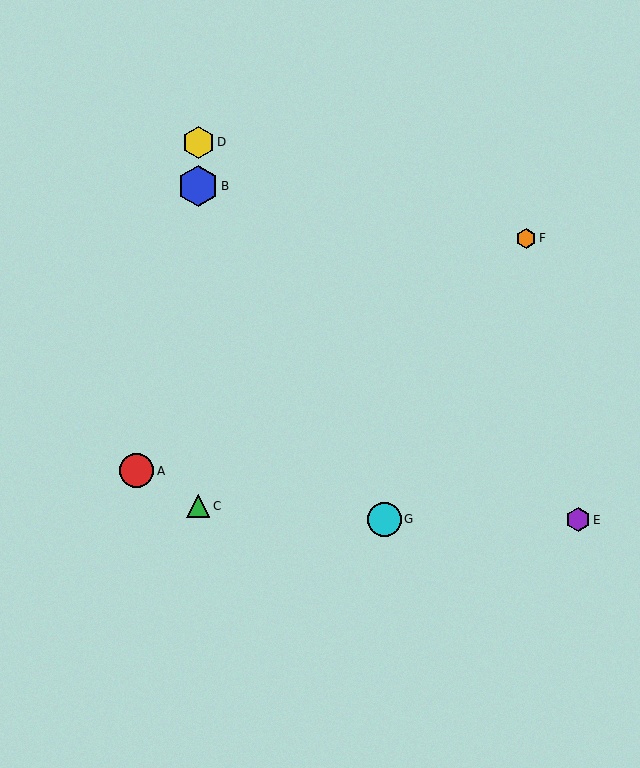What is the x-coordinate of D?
Object D is at x≈198.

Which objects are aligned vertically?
Objects B, C, D are aligned vertically.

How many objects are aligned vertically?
3 objects (B, C, D) are aligned vertically.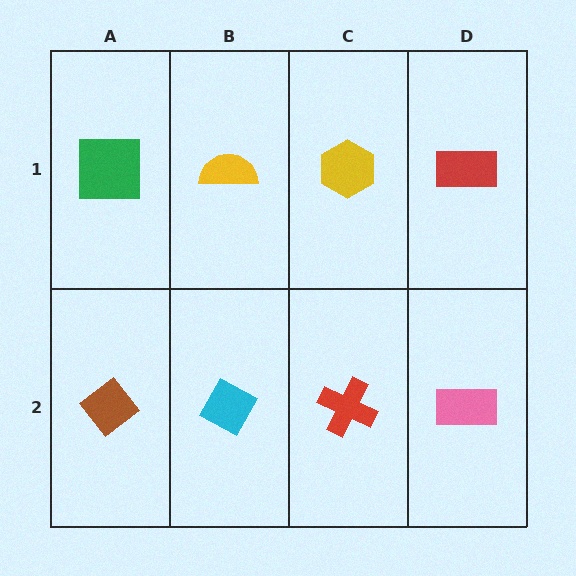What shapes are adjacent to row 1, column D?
A pink rectangle (row 2, column D), a yellow hexagon (row 1, column C).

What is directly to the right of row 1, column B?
A yellow hexagon.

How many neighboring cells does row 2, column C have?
3.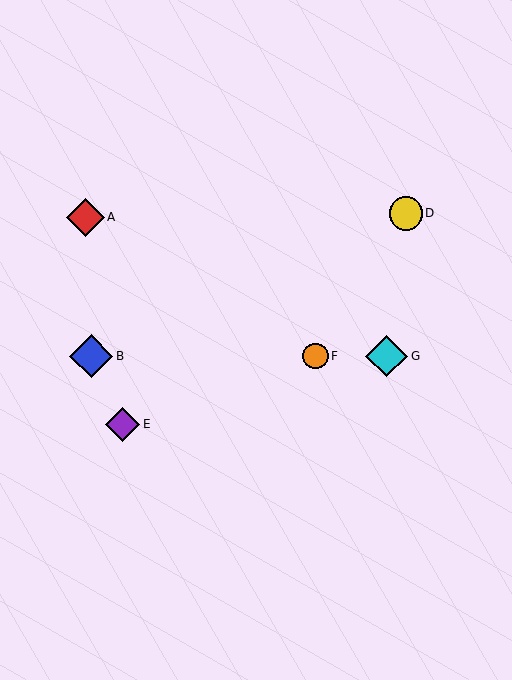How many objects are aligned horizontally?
4 objects (B, C, F, G) are aligned horizontally.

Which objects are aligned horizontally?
Objects B, C, F, G are aligned horizontally.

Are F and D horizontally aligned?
No, F is at y≈356 and D is at y≈213.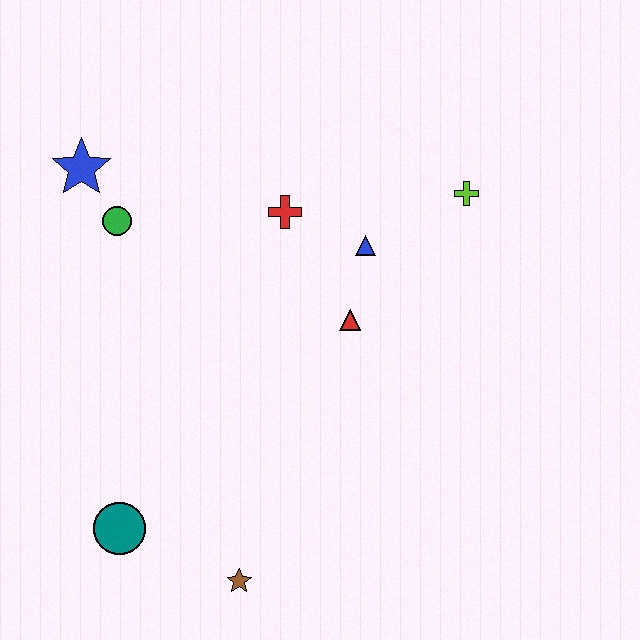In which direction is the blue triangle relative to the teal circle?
The blue triangle is above the teal circle.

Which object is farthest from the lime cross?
The teal circle is farthest from the lime cross.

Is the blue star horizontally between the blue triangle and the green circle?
No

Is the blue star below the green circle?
No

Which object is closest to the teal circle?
The brown star is closest to the teal circle.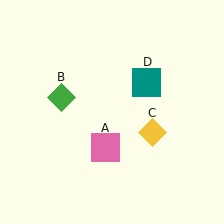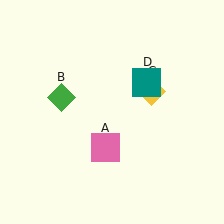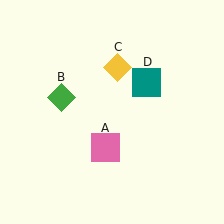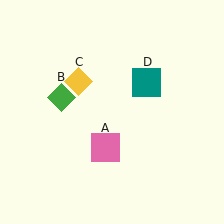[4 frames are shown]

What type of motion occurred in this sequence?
The yellow diamond (object C) rotated counterclockwise around the center of the scene.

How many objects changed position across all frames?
1 object changed position: yellow diamond (object C).